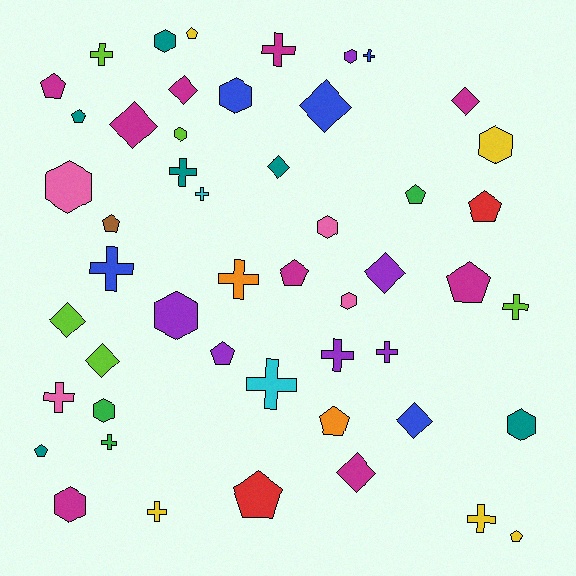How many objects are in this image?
There are 50 objects.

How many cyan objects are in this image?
There are 2 cyan objects.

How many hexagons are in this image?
There are 12 hexagons.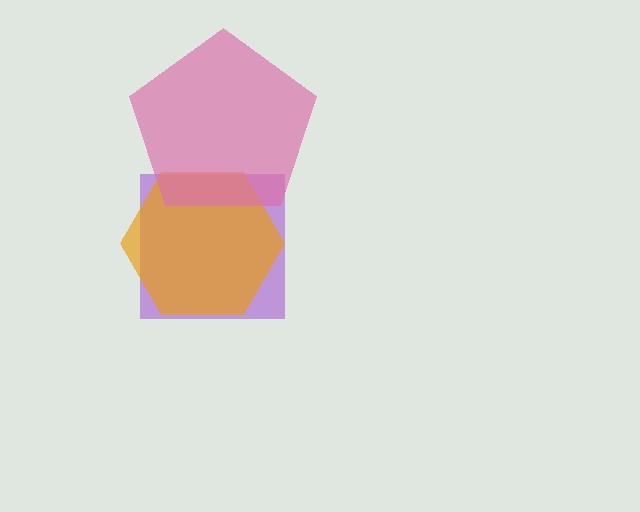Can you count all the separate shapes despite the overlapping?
Yes, there are 3 separate shapes.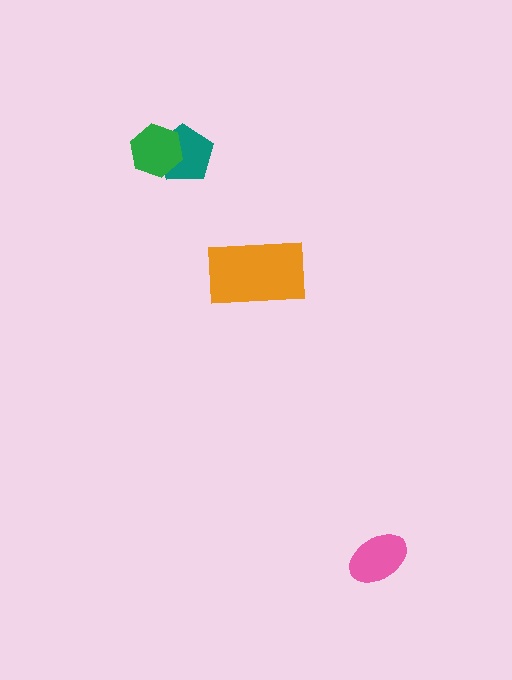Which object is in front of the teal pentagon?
The green hexagon is in front of the teal pentagon.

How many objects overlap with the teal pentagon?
1 object overlaps with the teal pentagon.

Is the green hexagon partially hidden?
No, no other shape covers it.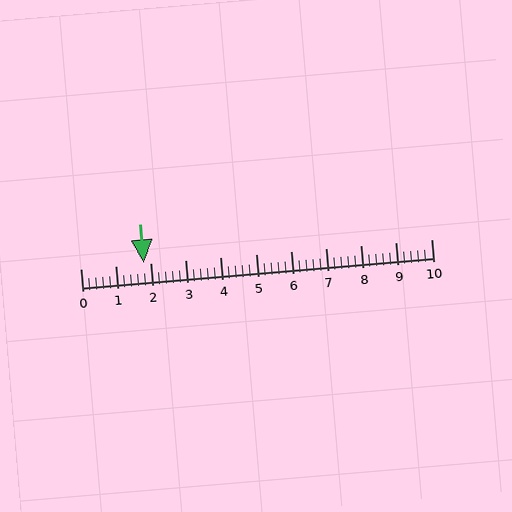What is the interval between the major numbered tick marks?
The major tick marks are spaced 1 units apart.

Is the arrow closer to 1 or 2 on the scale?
The arrow is closer to 2.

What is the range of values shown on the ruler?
The ruler shows values from 0 to 10.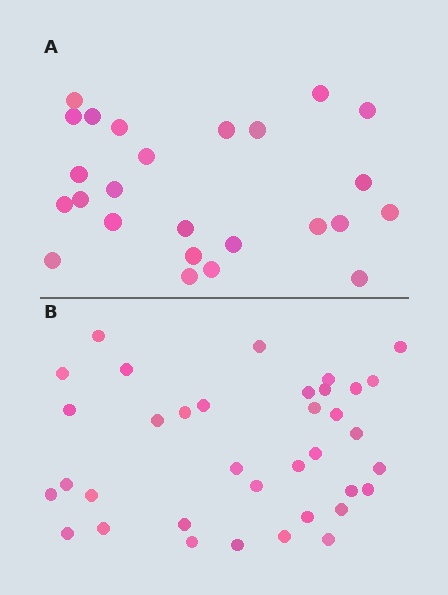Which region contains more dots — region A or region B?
Region B (the bottom region) has more dots.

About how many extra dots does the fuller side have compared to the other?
Region B has roughly 12 or so more dots than region A.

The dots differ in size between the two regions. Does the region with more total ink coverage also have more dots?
No. Region A has more total ink coverage because its dots are larger, but region B actually contains more individual dots. Total area can be misleading — the number of items is what matters here.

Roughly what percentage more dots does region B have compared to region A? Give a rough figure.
About 45% more.